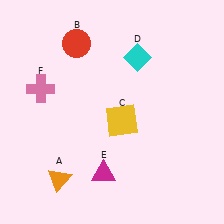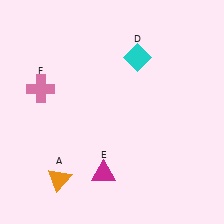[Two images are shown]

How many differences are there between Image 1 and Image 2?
There are 2 differences between the two images.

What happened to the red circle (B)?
The red circle (B) was removed in Image 2. It was in the top-left area of Image 1.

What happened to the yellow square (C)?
The yellow square (C) was removed in Image 2. It was in the bottom-right area of Image 1.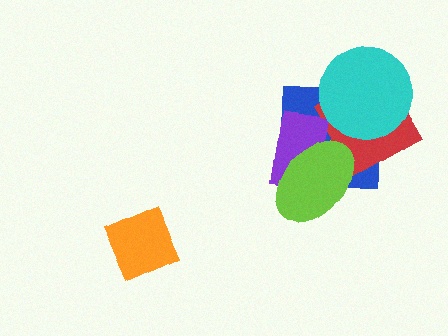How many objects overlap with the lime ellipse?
2 objects overlap with the lime ellipse.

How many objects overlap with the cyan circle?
2 objects overlap with the cyan circle.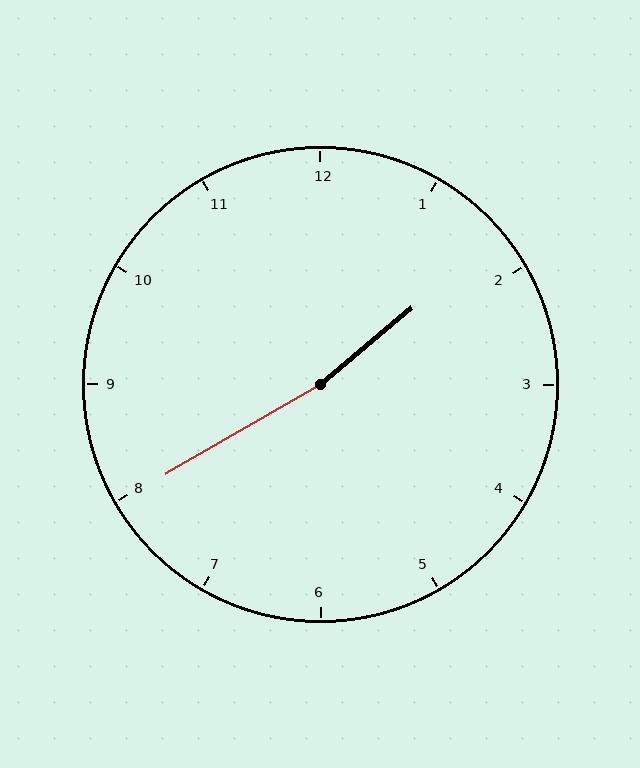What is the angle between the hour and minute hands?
Approximately 170 degrees.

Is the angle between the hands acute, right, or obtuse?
It is obtuse.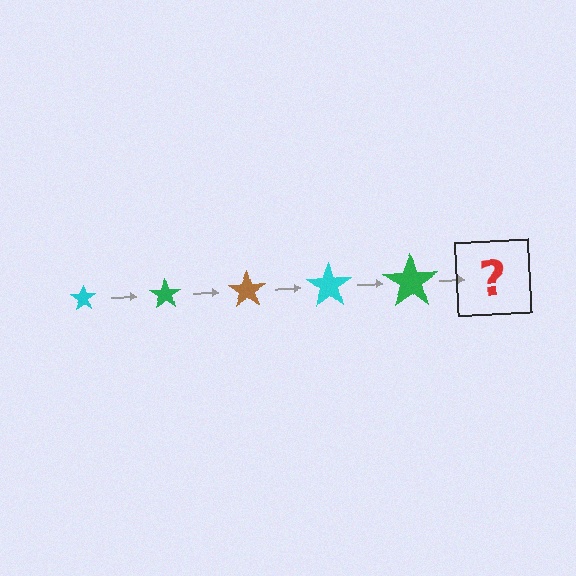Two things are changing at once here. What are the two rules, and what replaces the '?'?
The two rules are that the star grows larger each step and the color cycles through cyan, green, and brown. The '?' should be a brown star, larger than the previous one.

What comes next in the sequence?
The next element should be a brown star, larger than the previous one.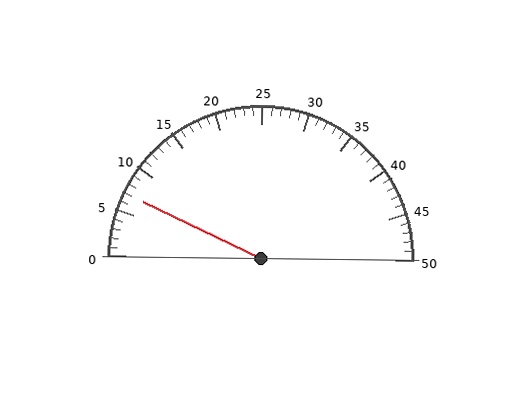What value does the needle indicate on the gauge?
The needle indicates approximately 7.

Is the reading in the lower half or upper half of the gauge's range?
The reading is in the lower half of the range (0 to 50).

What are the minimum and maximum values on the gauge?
The gauge ranges from 0 to 50.